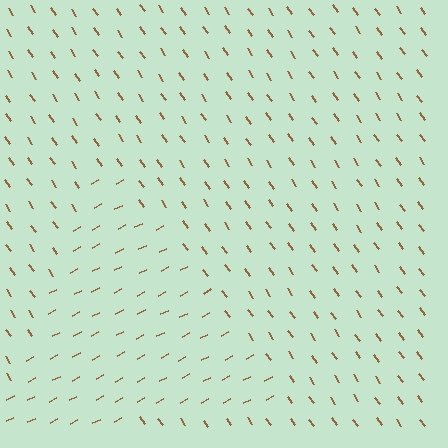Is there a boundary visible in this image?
Yes, there is a texture boundary formed by a change in line orientation.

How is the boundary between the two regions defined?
The boundary is defined purely by a change in line orientation (approximately 82 degrees difference). All lines are the same color and thickness.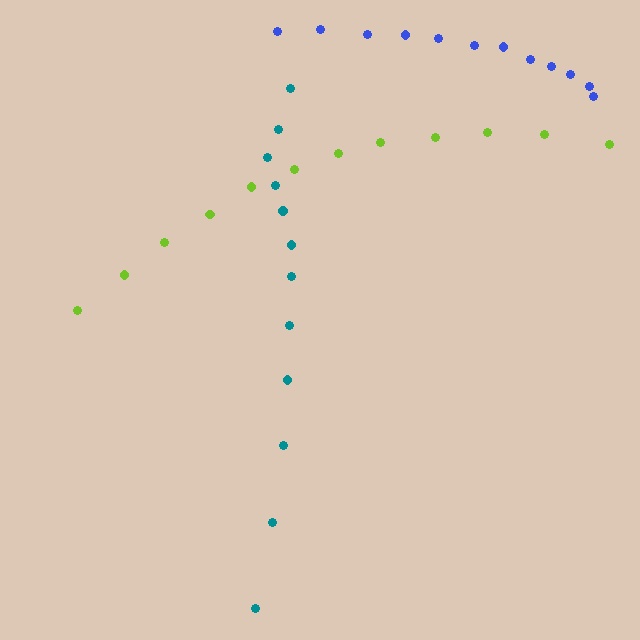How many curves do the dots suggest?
There are 3 distinct paths.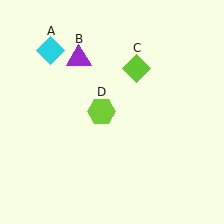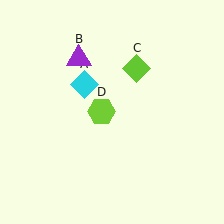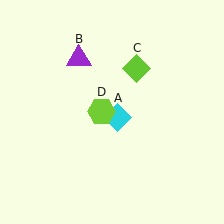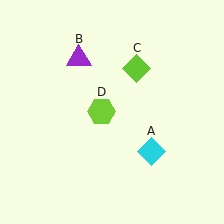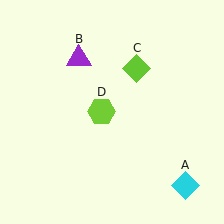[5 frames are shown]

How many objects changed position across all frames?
1 object changed position: cyan diamond (object A).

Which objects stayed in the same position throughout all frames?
Purple triangle (object B) and lime diamond (object C) and lime hexagon (object D) remained stationary.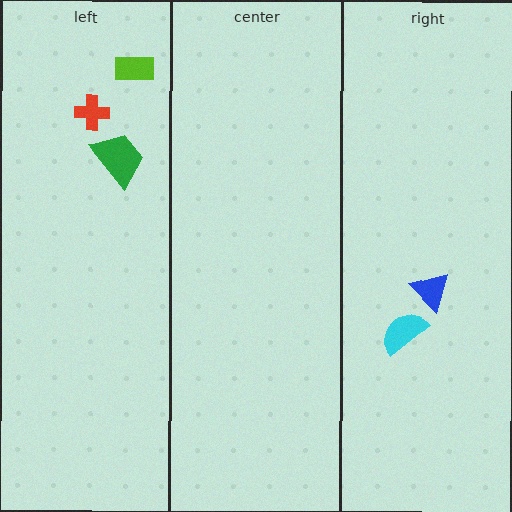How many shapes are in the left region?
3.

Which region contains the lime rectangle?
The left region.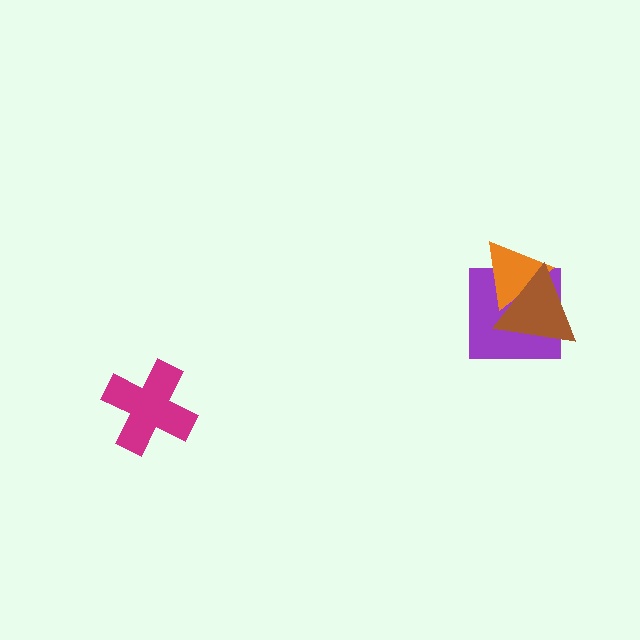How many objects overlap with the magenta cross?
0 objects overlap with the magenta cross.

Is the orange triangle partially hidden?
Yes, it is partially covered by another shape.